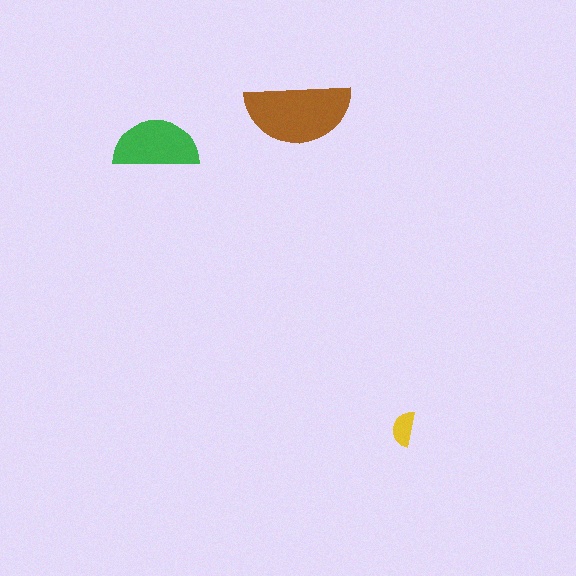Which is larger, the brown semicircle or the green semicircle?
The brown one.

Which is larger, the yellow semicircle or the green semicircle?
The green one.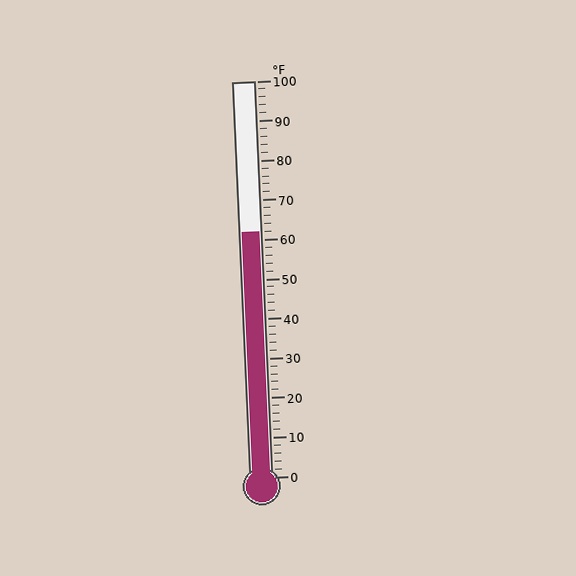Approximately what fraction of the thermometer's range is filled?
The thermometer is filled to approximately 60% of its range.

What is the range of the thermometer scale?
The thermometer scale ranges from 0°F to 100°F.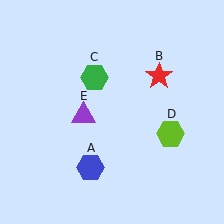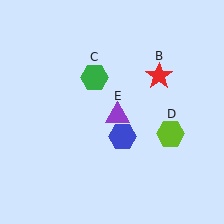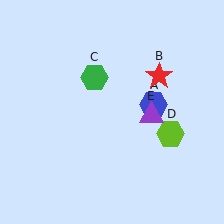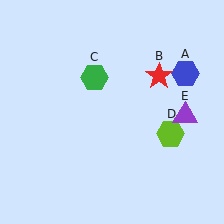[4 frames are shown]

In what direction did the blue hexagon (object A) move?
The blue hexagon (object A) moved up and to the right.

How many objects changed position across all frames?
2 objects changed position: blue hexagon (object A), purple triangle (object E).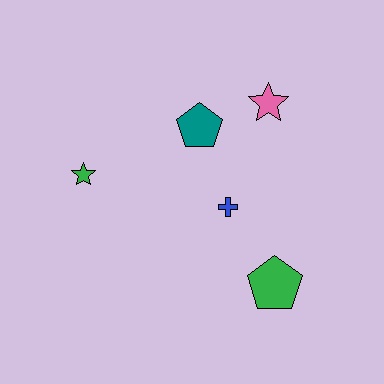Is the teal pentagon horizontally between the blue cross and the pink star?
No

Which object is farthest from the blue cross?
The green star is farthest from the blue cross.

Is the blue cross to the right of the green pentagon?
No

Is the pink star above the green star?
Yes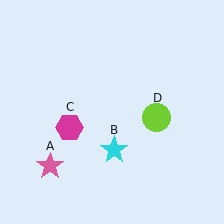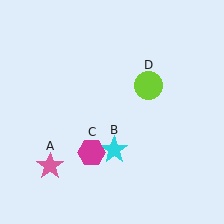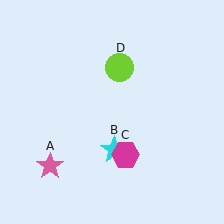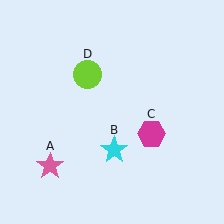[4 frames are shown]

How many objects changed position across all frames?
2 objects changed position: magenta hexagon (object C), lime circle (object D).